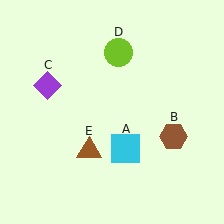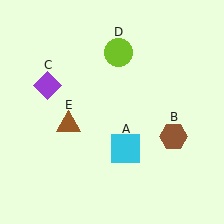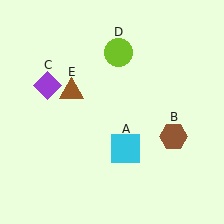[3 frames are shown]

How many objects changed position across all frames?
1 object changed position: brown triangle (object E).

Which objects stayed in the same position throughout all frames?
Cyan square (object A) and brown hexagon (object B) and purple diamond (object C) and lime circle (object D) remained stationary.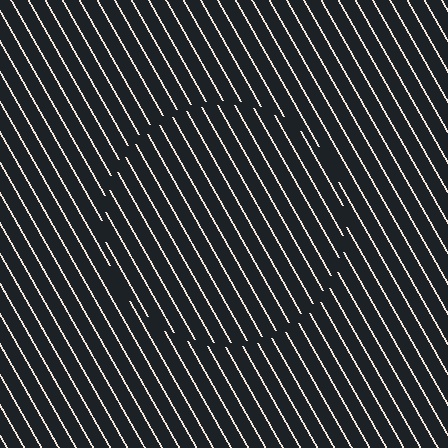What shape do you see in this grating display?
An illusory circle. The interior of the shape contains the same grating, shifted by half a period — the contour is defined by the phase discontinuity where line-ends from the inner and outer gratings abut.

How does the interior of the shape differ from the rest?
The interior of the shape contains the same grating, shifted by half a period — the contour is defined by the phase discontinuity where line-ends from the inner and outer gratings abut.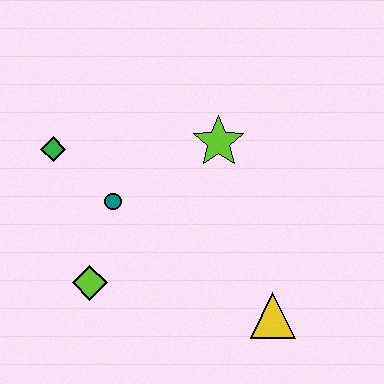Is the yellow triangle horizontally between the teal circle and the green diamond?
No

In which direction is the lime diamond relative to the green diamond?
The lime diamond is below the green diamond.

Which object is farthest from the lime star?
The lime diamond is farthest from the lime star.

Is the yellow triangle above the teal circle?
No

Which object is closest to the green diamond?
The teal circle is closest to the green diamond.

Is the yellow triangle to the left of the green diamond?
No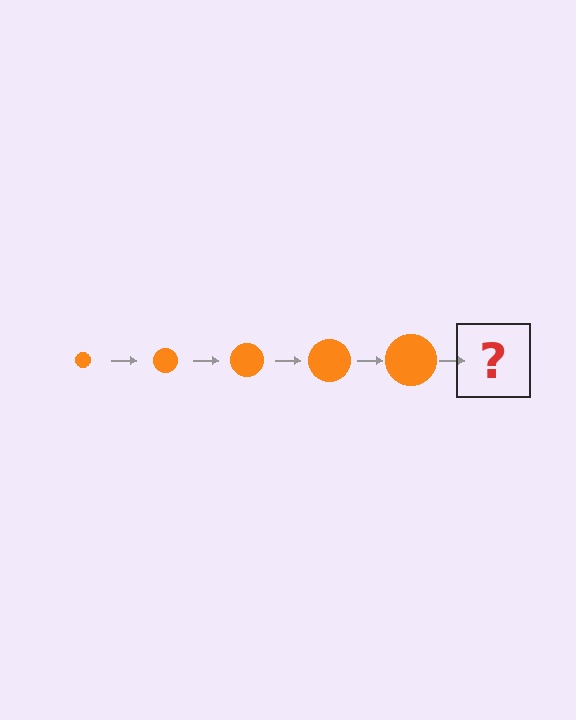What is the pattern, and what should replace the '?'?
The pattern is that the circle gets progressively larger each step. The '?' should be an orange circle, larger than the previous one.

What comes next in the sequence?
The next element should be an orange circle, larger than the previous one.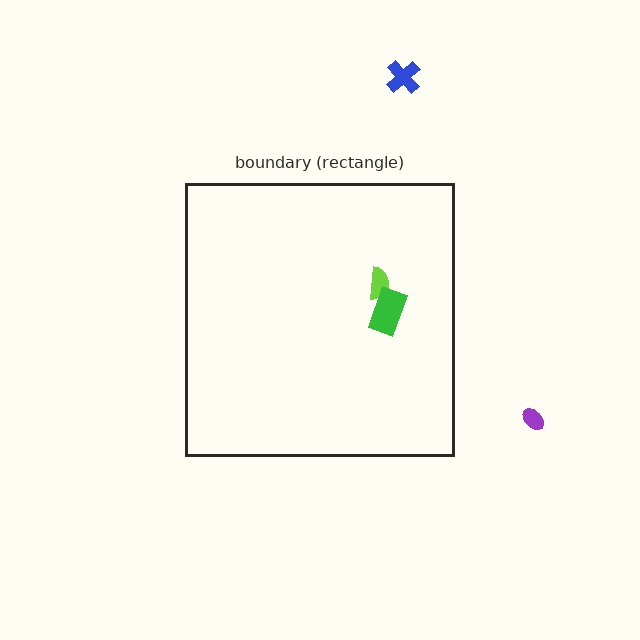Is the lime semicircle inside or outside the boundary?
Inside.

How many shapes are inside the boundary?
2 inside, 2 outside.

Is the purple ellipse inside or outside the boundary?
Outside.